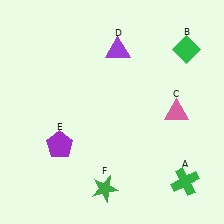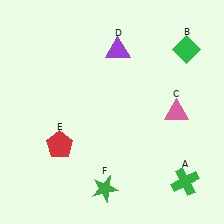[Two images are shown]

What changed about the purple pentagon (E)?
In Image 1, E is purple. In Image 2, it changed to red.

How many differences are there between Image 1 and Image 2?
There is 1 difference between the two images.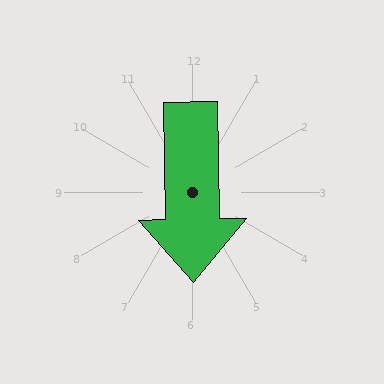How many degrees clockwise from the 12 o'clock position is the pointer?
Approximately 179 degrees.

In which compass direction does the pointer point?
South.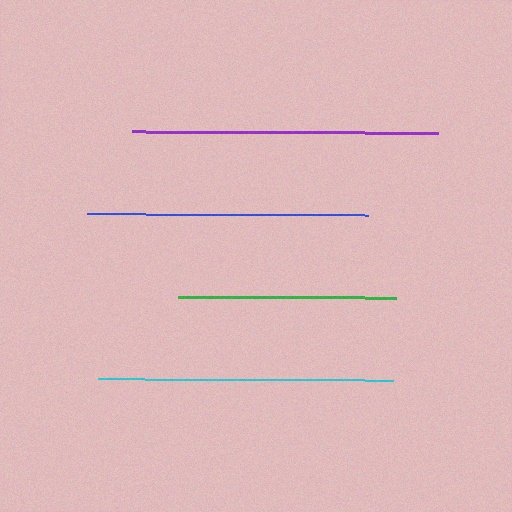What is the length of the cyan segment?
The cyan segment is approximately 295 pixels long.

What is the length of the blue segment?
The blue segment is approximately 280 pixels long.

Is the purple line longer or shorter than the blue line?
The purple line is longer than the blue line.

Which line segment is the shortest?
The green line is the shortest at approximately 218 pixels.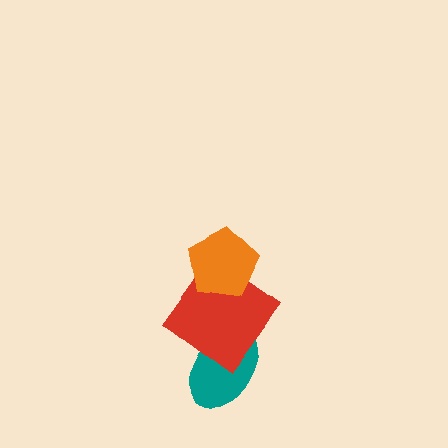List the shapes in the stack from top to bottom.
From top to bottom: the orange pentagon, the red diamond, the teal ellipse.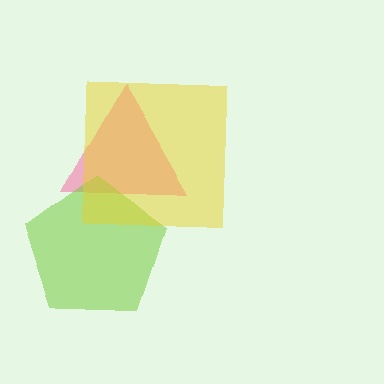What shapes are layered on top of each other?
The layered shapes are: a pink triangle, a lime pentagon, a yellow square.